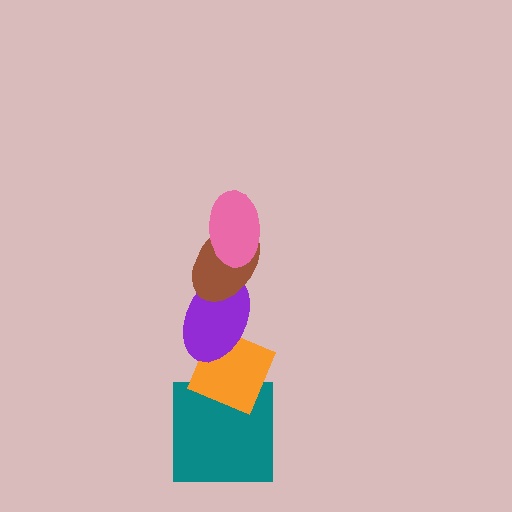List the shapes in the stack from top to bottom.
From top to bottom: the pink ellipse, the brown ellipse, the purple ellipse, the orange diamond, the teal square.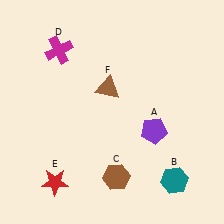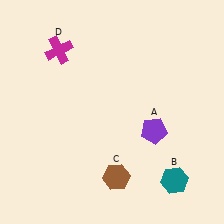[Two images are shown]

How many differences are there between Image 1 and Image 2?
There are 2 differences between the two images.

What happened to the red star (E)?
The red star (E) was removed in Image 2. It was in the bottom-left area of Image 1.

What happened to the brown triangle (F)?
The brown triangle (F) was removed in Image 2. It was in the top-left area of Image 1.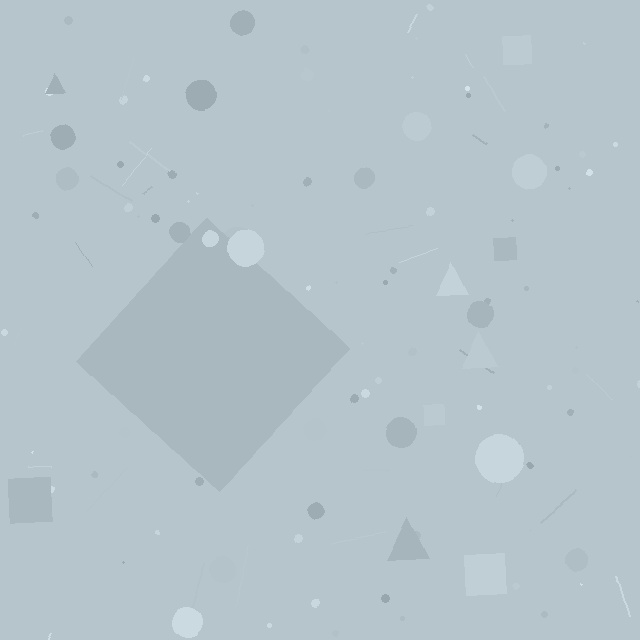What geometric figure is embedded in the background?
A diamond is embedded in the background.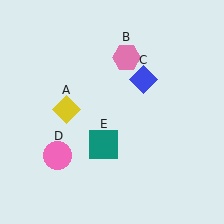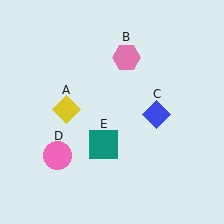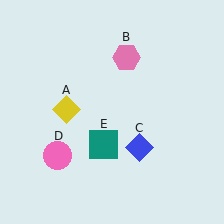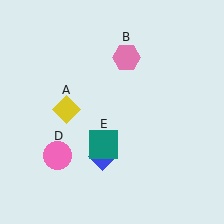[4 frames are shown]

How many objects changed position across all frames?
1 object changed position: blue diamond (object C).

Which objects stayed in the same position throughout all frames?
Yellow diamond (object A) and pink hexagon (object B) and pink circle (object D) and teal square (object E) remained stationary.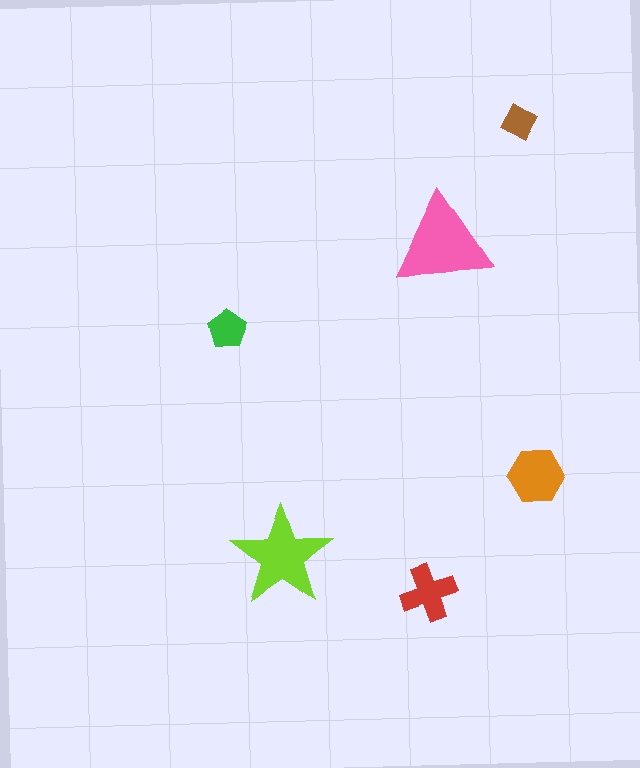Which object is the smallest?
The brown diamond.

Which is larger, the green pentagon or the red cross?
The red cross.